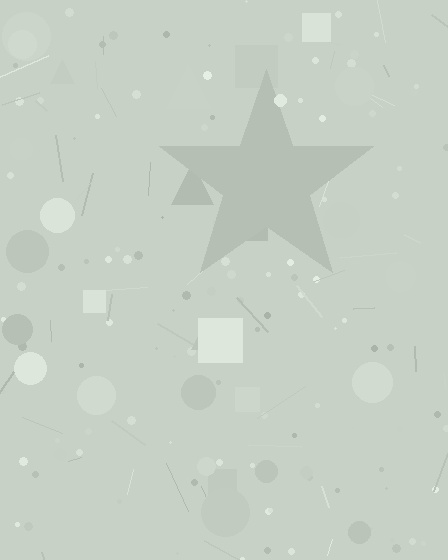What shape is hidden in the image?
A star is hidden in the image.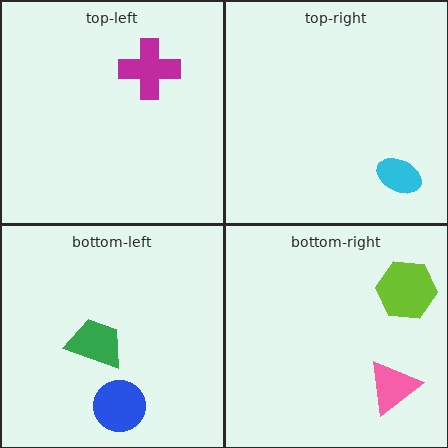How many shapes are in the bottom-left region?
2.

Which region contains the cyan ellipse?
The top-right region.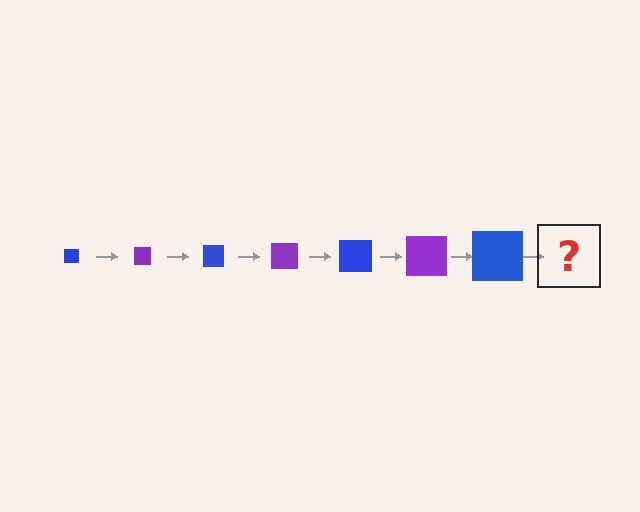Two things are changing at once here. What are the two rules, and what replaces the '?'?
The two rules are that the square grows larger each step and the color cycles through blue and purple. The '?' should be a purple square, larger than the previous one.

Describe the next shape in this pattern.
It should be a purple square, larger than the previous one.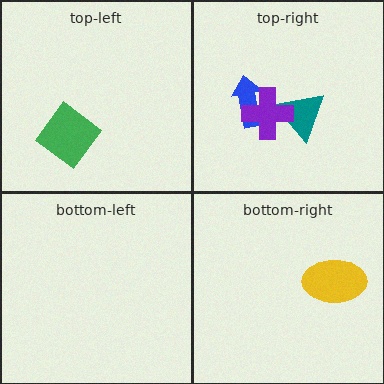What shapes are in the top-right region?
The blue arrow, the teal triangle, the purple cross.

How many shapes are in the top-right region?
3.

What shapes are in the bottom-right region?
The yellow ellipse.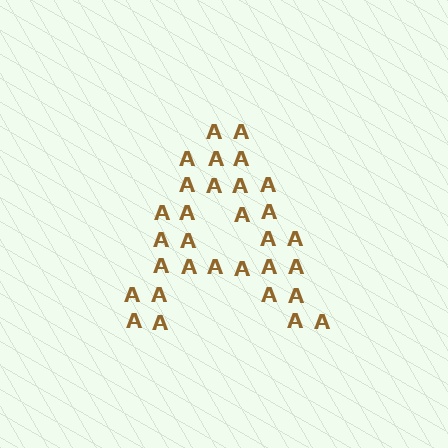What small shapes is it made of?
It is made of small letter A's.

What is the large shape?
The large shape is the letter A.